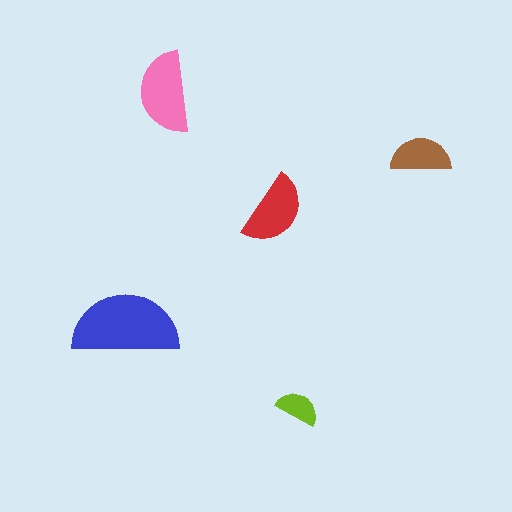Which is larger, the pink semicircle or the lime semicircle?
The pink one.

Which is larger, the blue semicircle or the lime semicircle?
The blue one.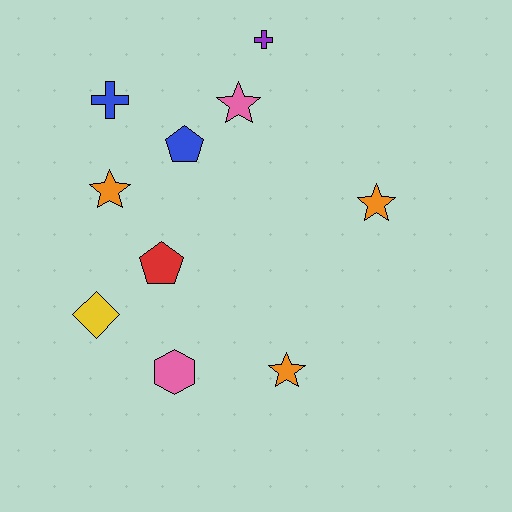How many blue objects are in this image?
There are 2 blue objects.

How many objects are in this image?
There are 10 objects.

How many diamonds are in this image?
There is 1 diamond.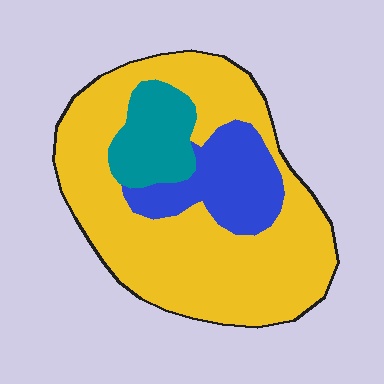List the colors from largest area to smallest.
From largest to smallest: yellow, blue, teal.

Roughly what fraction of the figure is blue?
Blue covers about 20% of the figure.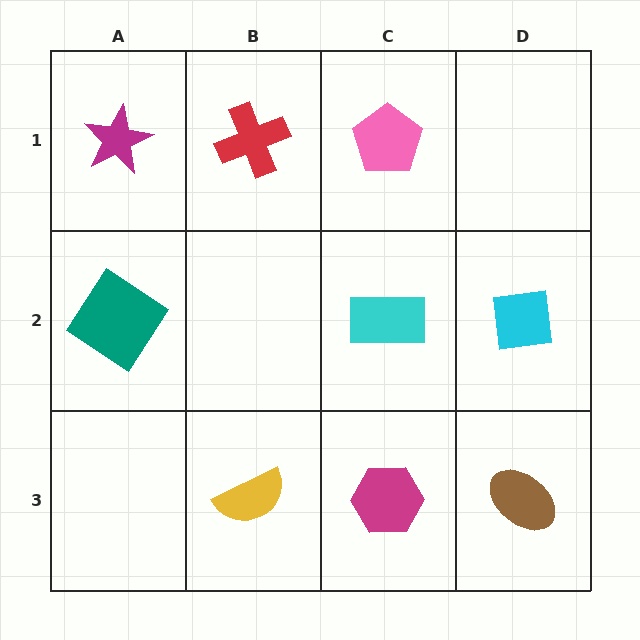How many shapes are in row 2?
3 shapes.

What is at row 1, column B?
A red cross.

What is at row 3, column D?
A brown ellipse.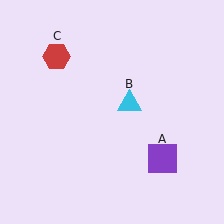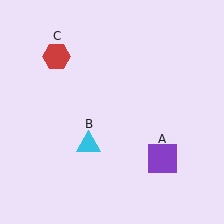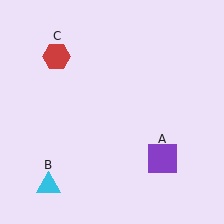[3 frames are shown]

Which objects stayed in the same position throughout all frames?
Purple square (object A) and red hexagon (object C) remained stationary.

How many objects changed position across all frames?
1 object changed position: cyan triangle (object B).